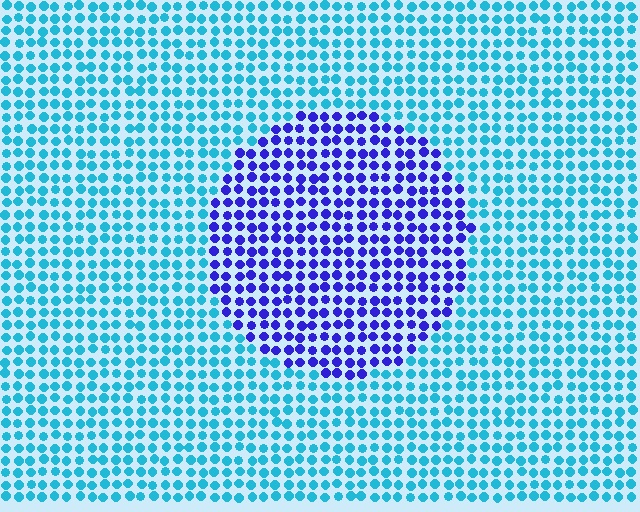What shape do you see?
I see a circle.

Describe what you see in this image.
The image is filled with small cyan elements in a uniform arrangement. A circle-shaped region is visible where the elements are tinted to a slightly different hue, forming a subtle color boundary.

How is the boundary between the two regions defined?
The boundary is defined purely by a slight shift in hue (about 55 degrees). Spacing, size, and orientation are identical on both sides.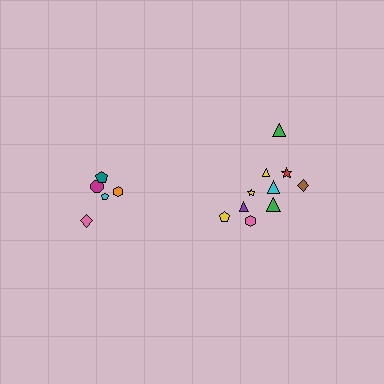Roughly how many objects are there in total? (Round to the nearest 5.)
Roughly 15 objects in total.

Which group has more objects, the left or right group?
The right group.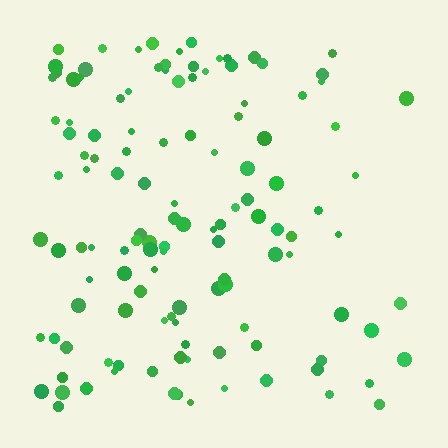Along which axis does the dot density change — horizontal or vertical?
Horizontal.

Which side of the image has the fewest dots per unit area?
The right.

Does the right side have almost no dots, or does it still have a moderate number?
Still a moderate number, just noticeably fewer than the left.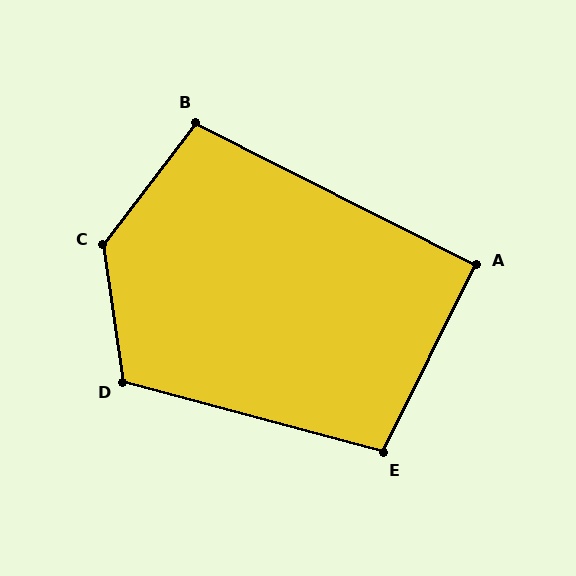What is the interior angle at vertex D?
Approximately 113 degrees (obtuse).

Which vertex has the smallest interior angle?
A, at approximately 91 degrees.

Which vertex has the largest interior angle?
C, at approximately 135 degrees.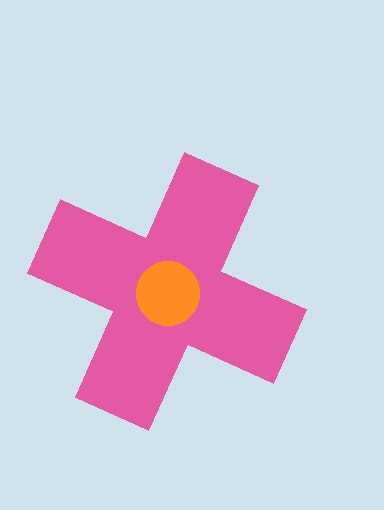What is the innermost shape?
The orange circle.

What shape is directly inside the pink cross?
The orange circle.